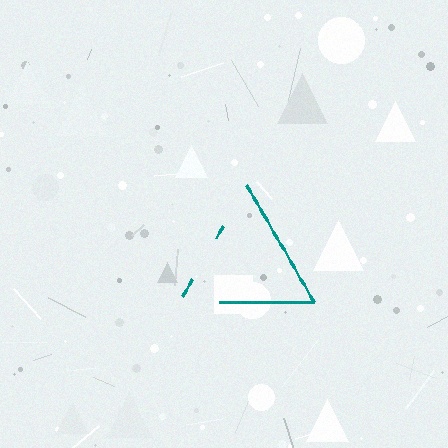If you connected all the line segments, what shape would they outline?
They would outline a triangle.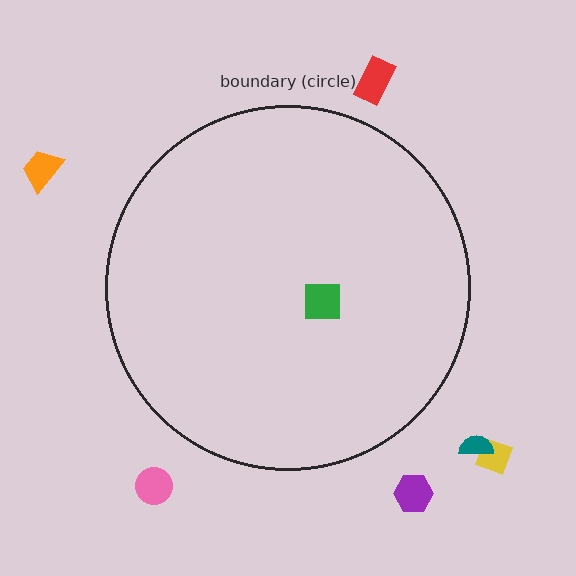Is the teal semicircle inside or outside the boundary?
Outside.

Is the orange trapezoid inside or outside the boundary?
Outside.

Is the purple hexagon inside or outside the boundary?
Outside.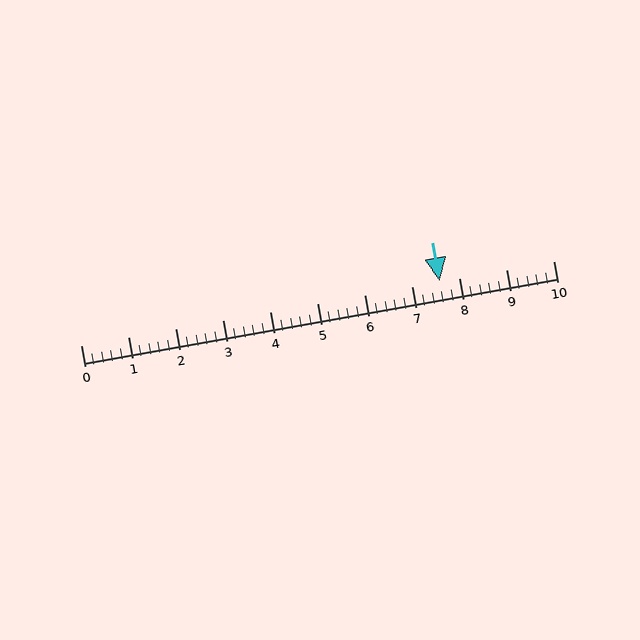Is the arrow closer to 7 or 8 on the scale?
The arrow is closer to 8.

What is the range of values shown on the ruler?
The ruler shows values from 0 to 10.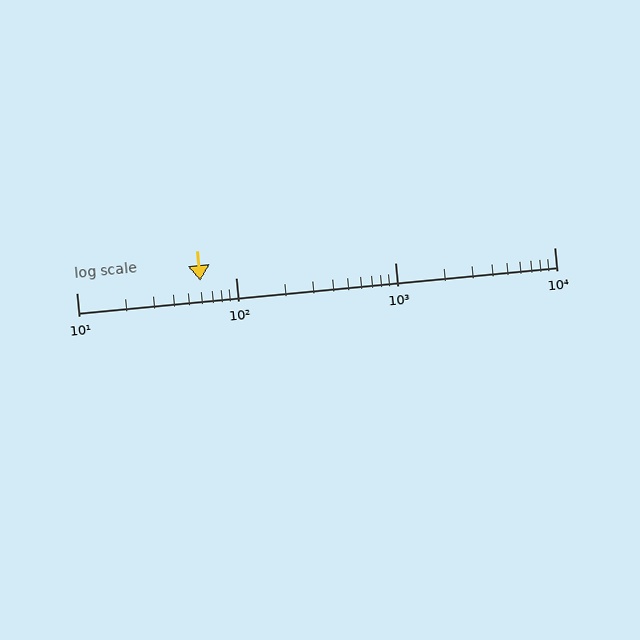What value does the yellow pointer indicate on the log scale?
The pointer indicates approximately 60.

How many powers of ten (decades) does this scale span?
The scale spans 3 decades, from 10 to 10000.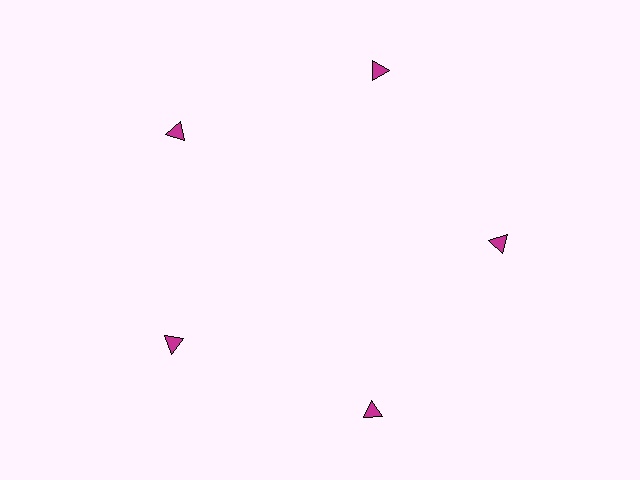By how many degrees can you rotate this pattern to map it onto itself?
The pattern maps onto itself every 72 degrees of rotation.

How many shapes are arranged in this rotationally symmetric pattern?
There are 5 shapes, arranged in 5 groups of 1.